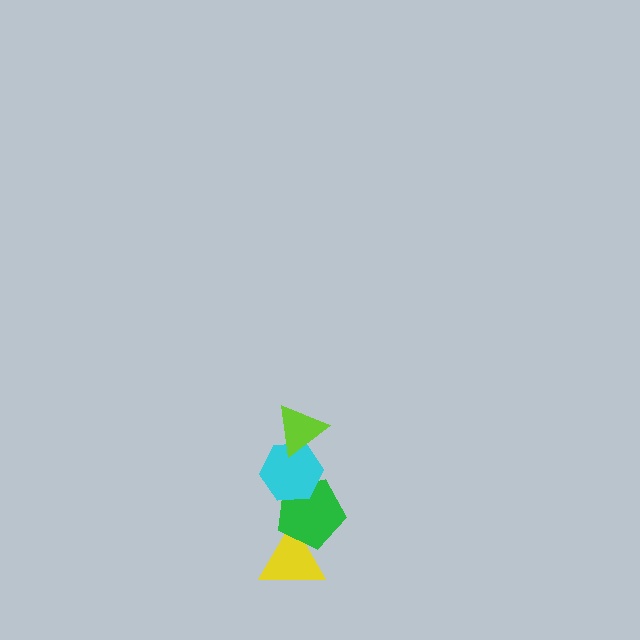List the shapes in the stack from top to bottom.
From top to bottom: the lime triangle, the cyan hexagon, the green pentagon, the yellow triangle.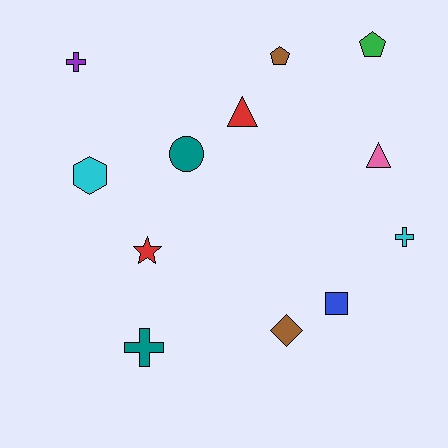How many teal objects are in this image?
There are 2 teal objects.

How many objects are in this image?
There are 12 objects.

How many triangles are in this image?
There are 2 triangles.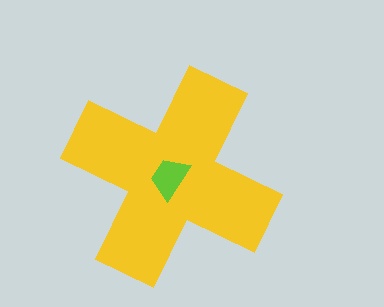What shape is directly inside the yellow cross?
The lime trapezoid.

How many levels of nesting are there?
2.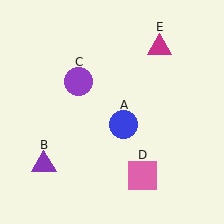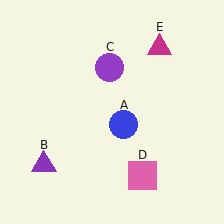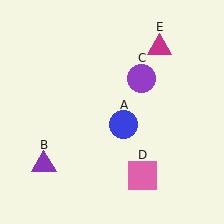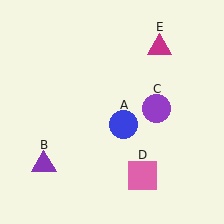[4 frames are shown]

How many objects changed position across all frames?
1 object changed position: purple circle (object C).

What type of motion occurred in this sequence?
The purple circle (object C) rotated clockwise around the center of the scene.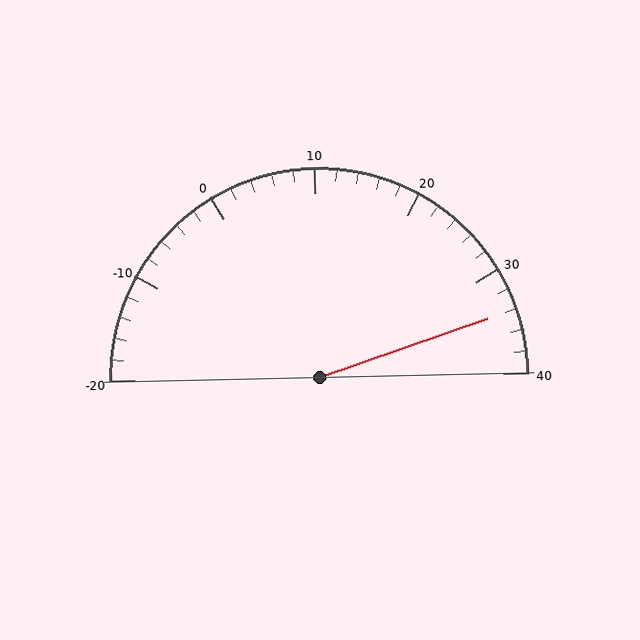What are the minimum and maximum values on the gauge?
The gauge ranges from -20 to 40.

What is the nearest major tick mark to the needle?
The nearest major tick mark is 30.